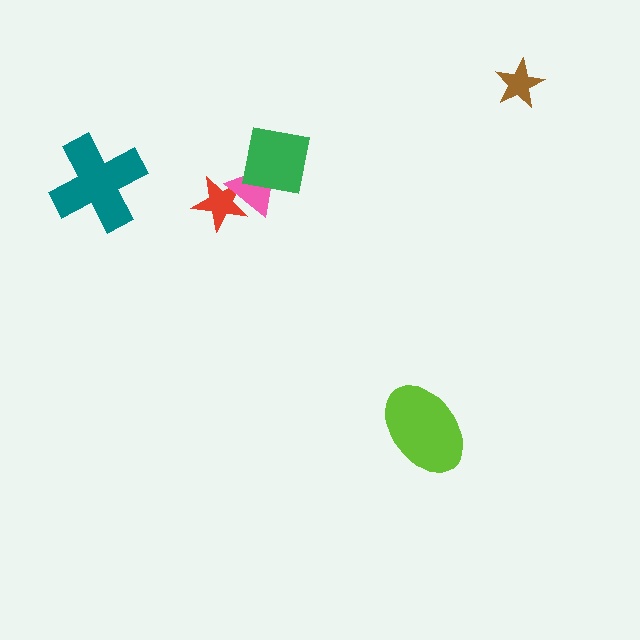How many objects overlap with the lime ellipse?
0 objects overlap with the lime ellipse.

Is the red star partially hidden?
Yes, it is partially covered by another shape.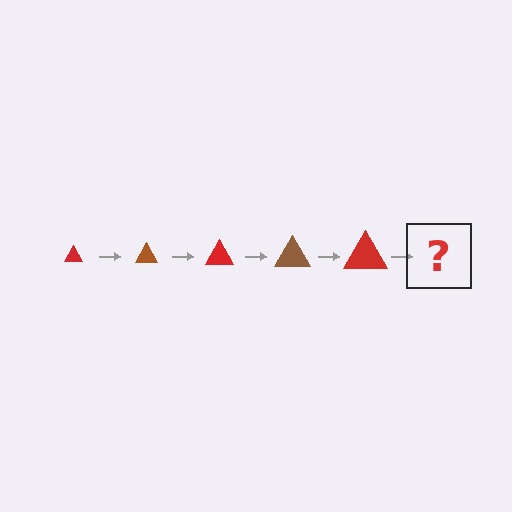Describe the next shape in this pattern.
It should be a brown triangle, larger than the previous one.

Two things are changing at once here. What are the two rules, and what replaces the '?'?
The two rules are that the triangle grows larger each step and the color cycles through red and brown. The '?' should be a brown triangle, larger than the previous one.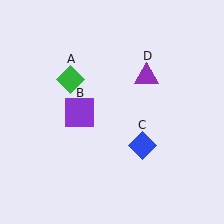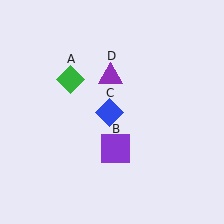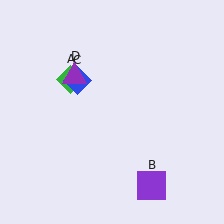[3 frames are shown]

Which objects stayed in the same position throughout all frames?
Green diamond (object A) remained stationary.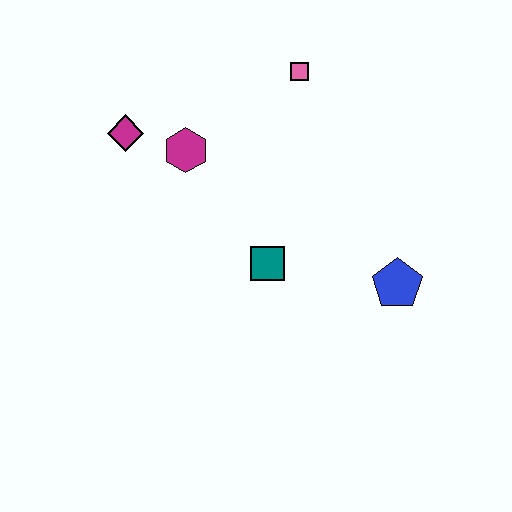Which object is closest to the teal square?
The blue pentagon is closest to the teal square.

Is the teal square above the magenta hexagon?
No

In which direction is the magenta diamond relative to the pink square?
The magenta diamond is to the left of the pink square.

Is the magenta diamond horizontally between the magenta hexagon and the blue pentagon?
No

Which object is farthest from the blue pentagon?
The magenta diamond is farthest from the blue pentagon.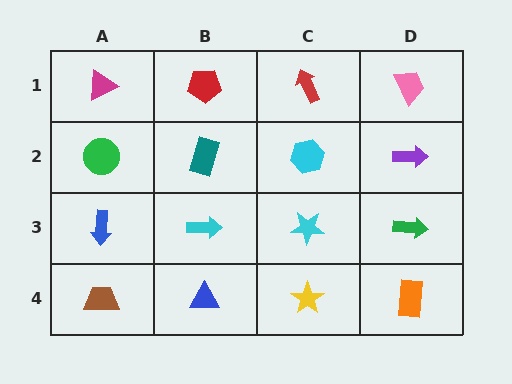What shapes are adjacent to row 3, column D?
A purple arrow (row 2, column D), an orange rectangle (row 4, column D), a cyan star (row 3, column C).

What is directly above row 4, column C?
A cyan star.